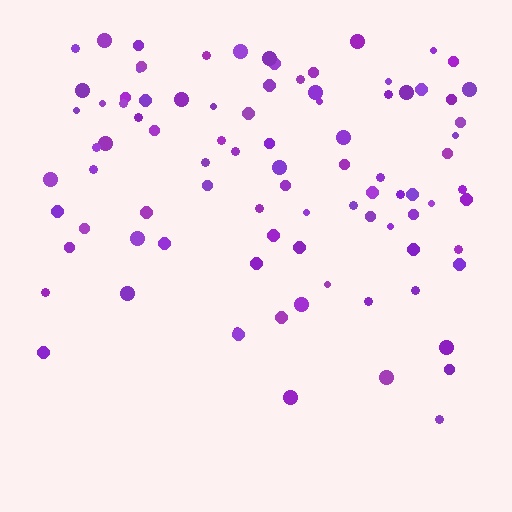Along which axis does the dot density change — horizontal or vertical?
Vertical.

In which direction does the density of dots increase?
From bottom to top, with the top side densest.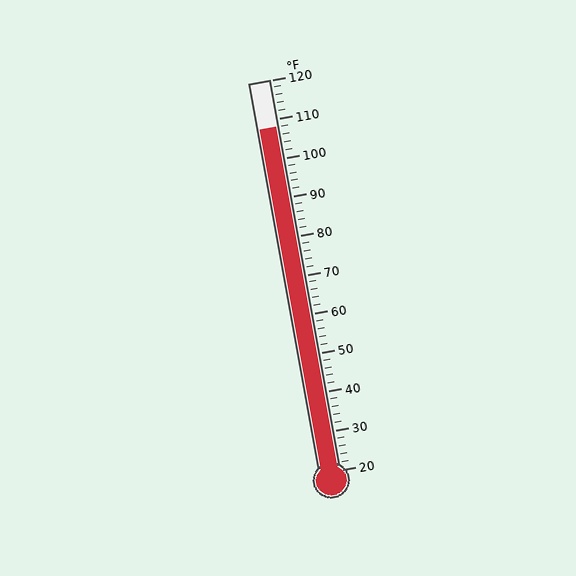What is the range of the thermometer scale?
The thermometer scale ranges from 20°F to 120°F.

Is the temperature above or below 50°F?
The temperature is above 50°F.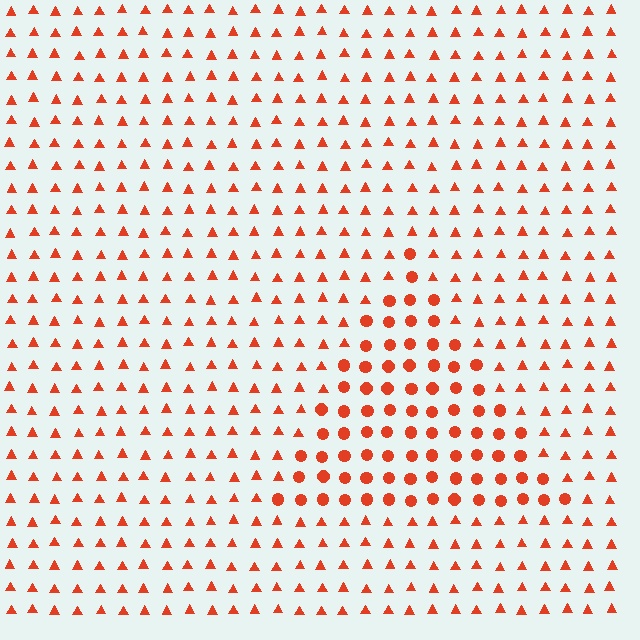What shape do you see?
I see a triangle.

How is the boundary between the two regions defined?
The boundary is defined by a change in element shape: circles inside vs. triangles outside. All elements share the same color and spacing.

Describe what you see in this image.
The image is filled with small red elements arranged in a uniform grid. A triangle-shaped region contains circles, while the surrounding area contains triangles. The boundary is defined purely by the change in element shape.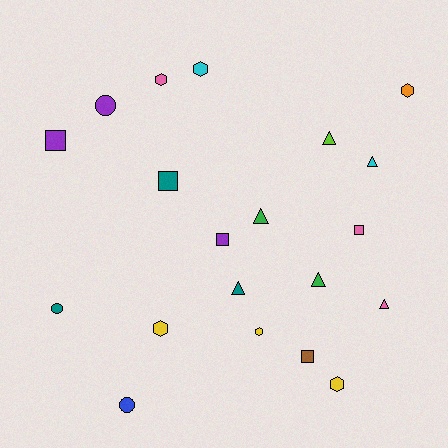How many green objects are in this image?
There are 2 green objects.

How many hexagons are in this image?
There are 6 hexagons.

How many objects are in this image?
There are 20 objects.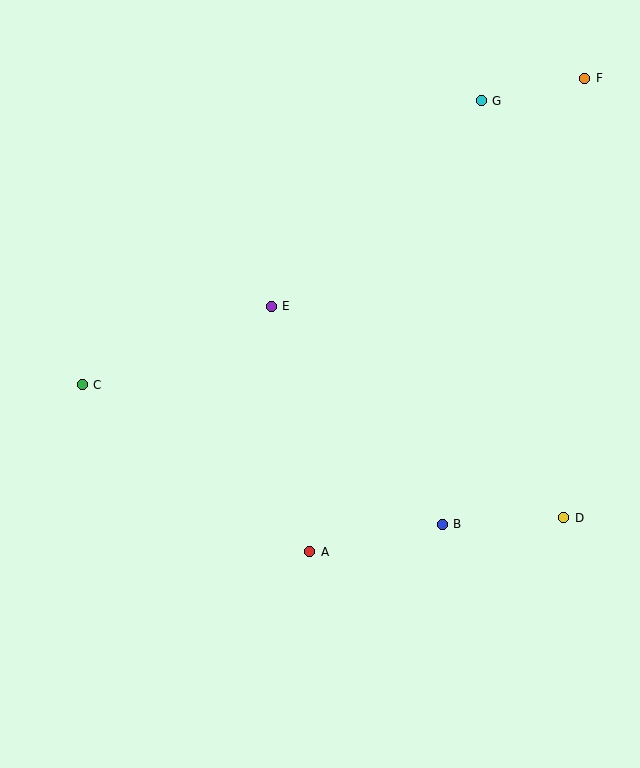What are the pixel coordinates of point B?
Point B is at (442, 524).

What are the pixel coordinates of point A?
Point A is at (310, 552).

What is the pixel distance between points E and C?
The distance between E and C is 205 pixels.